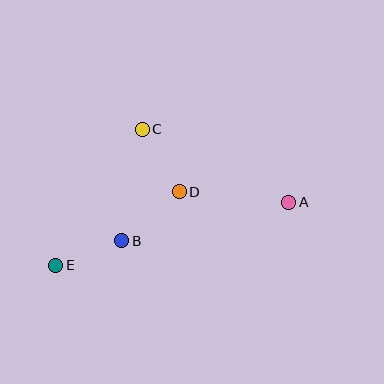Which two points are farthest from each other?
Points A and E are farthest from each other.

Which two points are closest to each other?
Points B and E are closest to each other.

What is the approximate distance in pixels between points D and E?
The distance between D and E is approximately 144 pixels.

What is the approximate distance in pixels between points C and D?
The distance between C and D is approximately 73 pixels.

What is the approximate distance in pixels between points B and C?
The distance between B and C is approximately 114 pixels.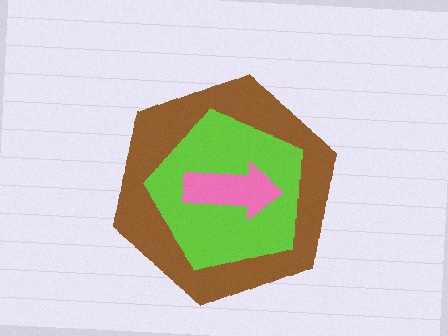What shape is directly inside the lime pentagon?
The pink arrow.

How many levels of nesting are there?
3.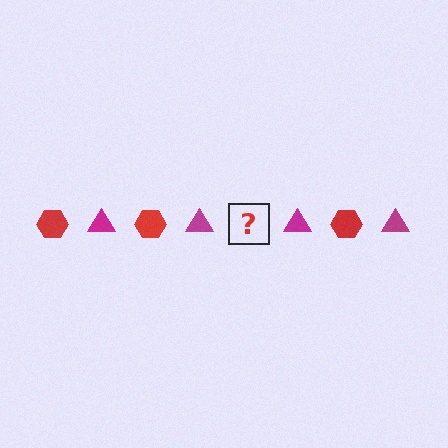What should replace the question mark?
The question mark should be replaced with a red hexagon.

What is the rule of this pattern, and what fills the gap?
The rule is that the pattern alternates between red hexagon and magenta triangle. The gap should be filled with a red hexagon.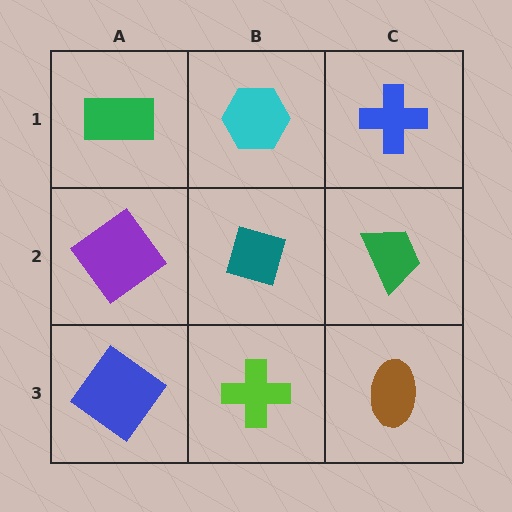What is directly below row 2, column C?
A brown ellipse.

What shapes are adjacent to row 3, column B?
A teal diamond (row 2, column B), a blue diamond (row 3, column A), a brown ellipse (row 3, column C).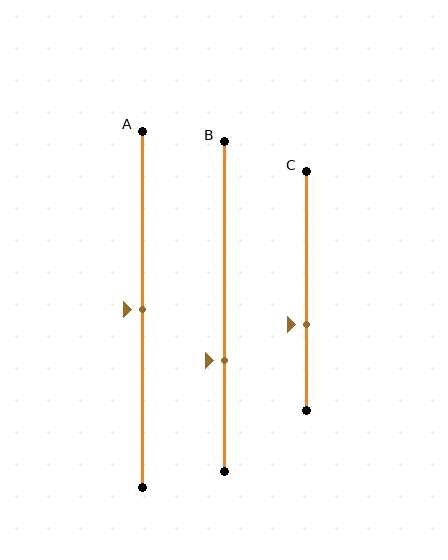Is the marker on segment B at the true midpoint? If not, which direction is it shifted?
No, the marker on segment B is shifted downward by about 16% of the segment length.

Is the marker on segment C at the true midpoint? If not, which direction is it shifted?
No, the marker on segment C is shifted downward by about 14% of the segment length.